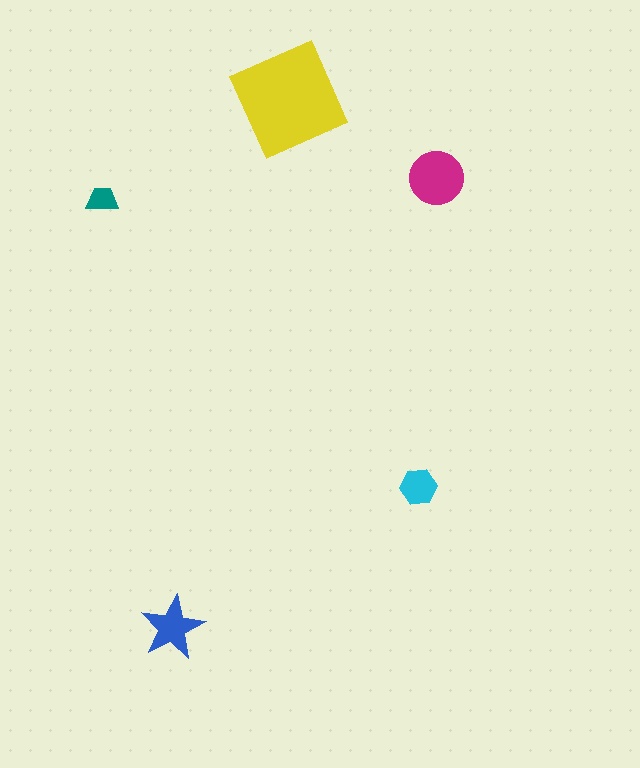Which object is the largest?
The yellow square.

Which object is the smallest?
The teal trapezoid.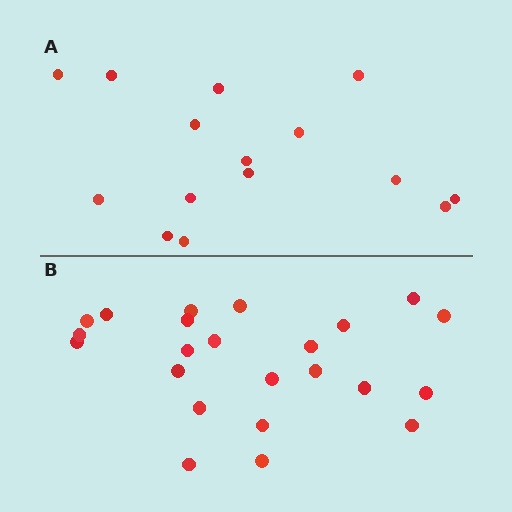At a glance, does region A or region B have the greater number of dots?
Region B (the bottom region) has more dots.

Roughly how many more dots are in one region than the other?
Region B has roughly 8 or so more dots than region A.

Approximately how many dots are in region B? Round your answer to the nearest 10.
About 20 dots. (The exact count is 23, which rounds to 20.)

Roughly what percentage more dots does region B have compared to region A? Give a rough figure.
About 55% more.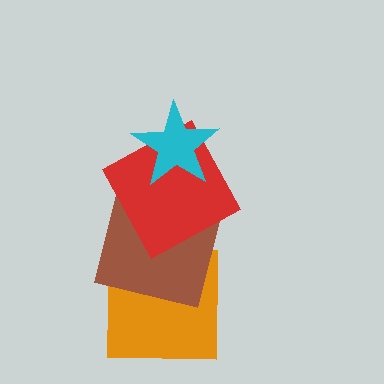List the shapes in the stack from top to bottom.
From top to bottom: the cyan star, the red square, the brown square, the orange square.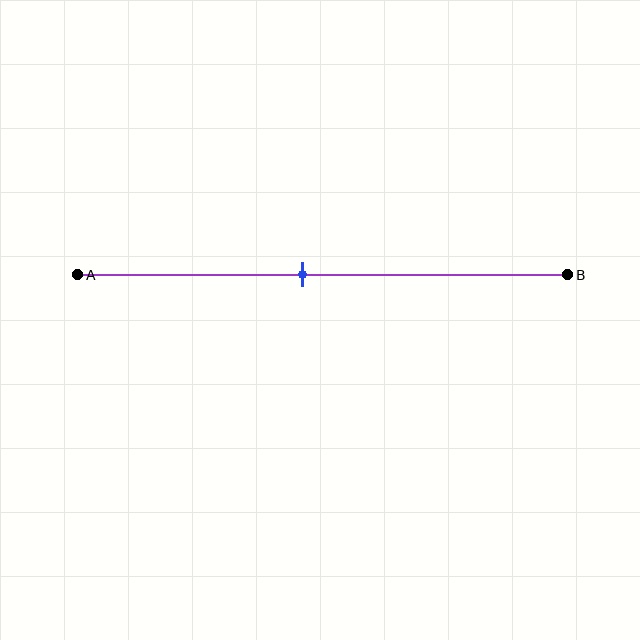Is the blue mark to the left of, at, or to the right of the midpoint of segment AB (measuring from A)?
The blue mark is to the left of the midpoint of segment AB.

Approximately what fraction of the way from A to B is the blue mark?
The blue mark is approximately 45% of the way from A to B.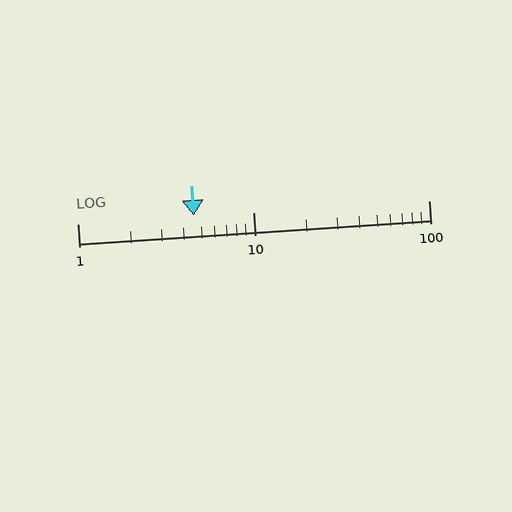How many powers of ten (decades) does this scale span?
The scale spans 2 decades, from 1 to 100.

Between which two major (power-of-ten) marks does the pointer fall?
The pointer is between 1 and 10.